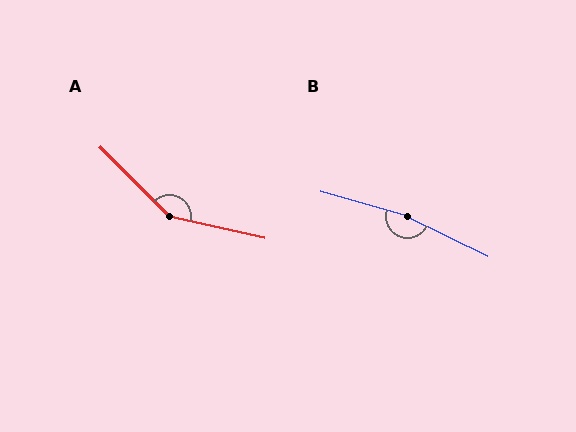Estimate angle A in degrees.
Approximately 148 degrees.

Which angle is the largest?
B, at approximately 170 degrees.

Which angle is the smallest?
A, at approximately 148 degrees.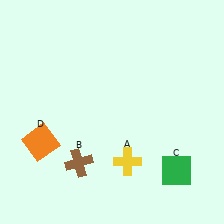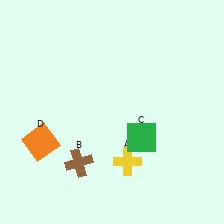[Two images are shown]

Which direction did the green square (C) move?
The green square (C) moved left.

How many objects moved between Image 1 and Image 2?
1 object moved between the two images.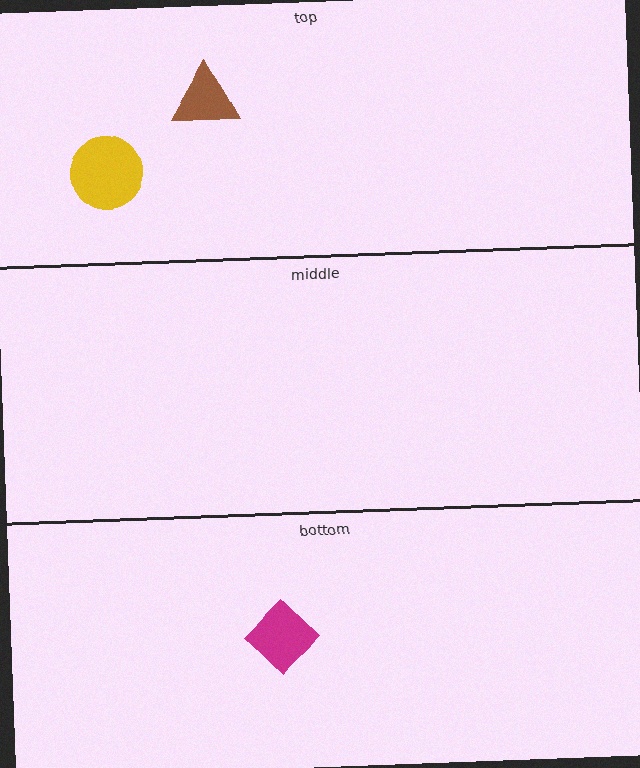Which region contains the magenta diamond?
The bottom region.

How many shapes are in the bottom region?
1.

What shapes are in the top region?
The brown triangle, the yellow circle.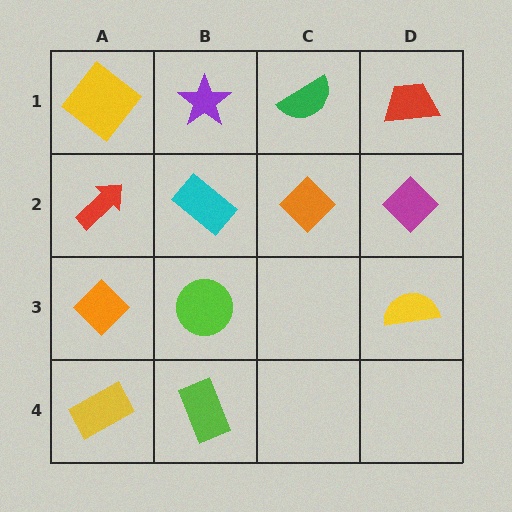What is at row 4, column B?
A lime rectangle.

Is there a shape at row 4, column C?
No, that cell is empty.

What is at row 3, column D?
A yellow semicircle.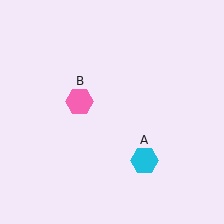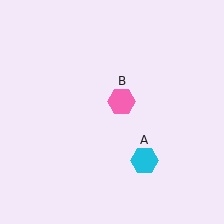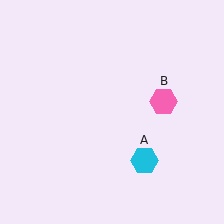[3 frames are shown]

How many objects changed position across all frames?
1 object changed position: pink hexagon (object B).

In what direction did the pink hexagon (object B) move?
The pink hexagon (object B) moved right.